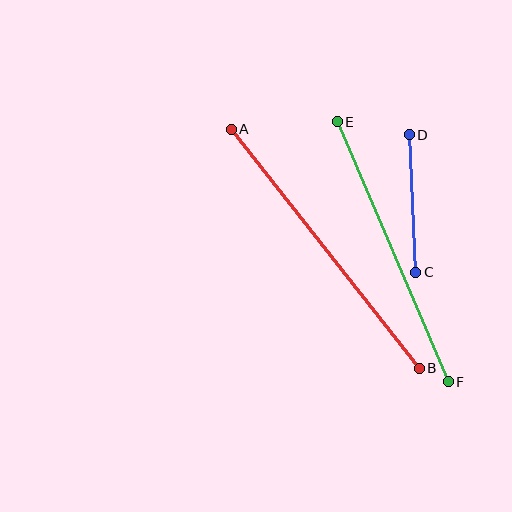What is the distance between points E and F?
The distance is approximately 283 pixels.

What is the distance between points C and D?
The distance is approximately 138 pixels.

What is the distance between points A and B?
The distance is approximately 304 pixels.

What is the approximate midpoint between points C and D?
The midpoint is at approximately (412, 203) pixels.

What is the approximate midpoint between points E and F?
The midpoint is at approximately (393, 252) pixels.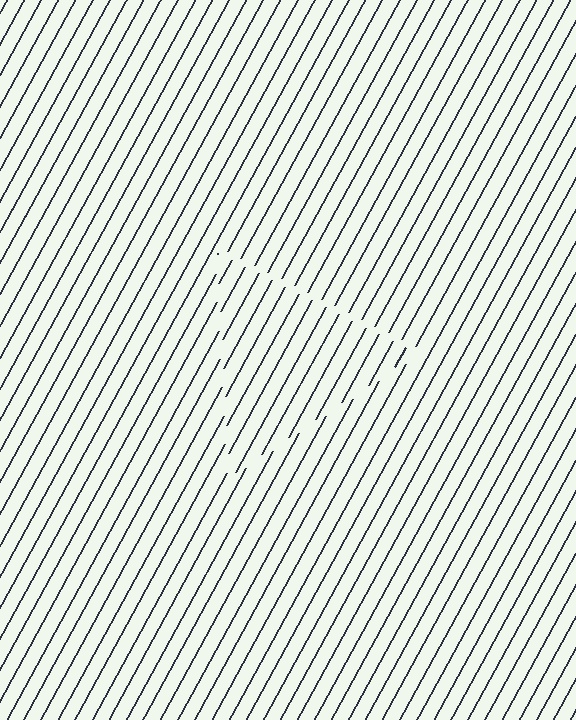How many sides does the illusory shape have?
3 sides — the line-ends trace a triangle.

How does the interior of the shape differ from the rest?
The interior of the shape contains the same grating, shifted by half a period — the contour is defined by the phase discontinuity where line-ends from the inner and outer gratings abut.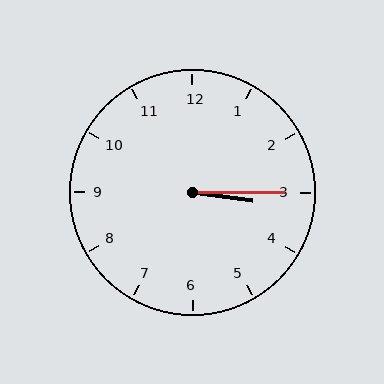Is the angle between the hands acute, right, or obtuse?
It is acute.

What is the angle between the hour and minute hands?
Approximately 8 degrees.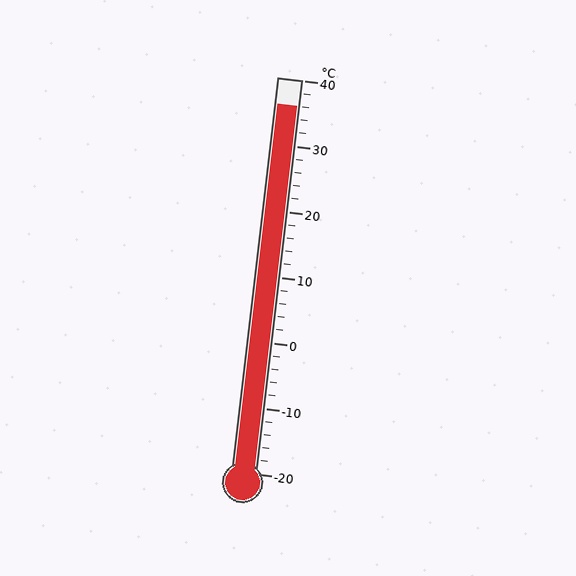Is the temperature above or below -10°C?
The temperature is above -10°C.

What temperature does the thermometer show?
The thermometer shows approximately 36°C.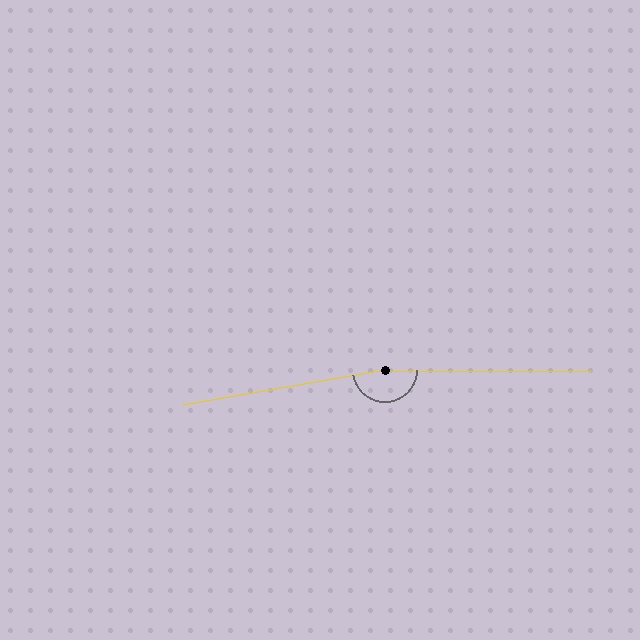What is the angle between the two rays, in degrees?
Approximately 170 degrees.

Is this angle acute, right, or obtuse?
It is obtuse.